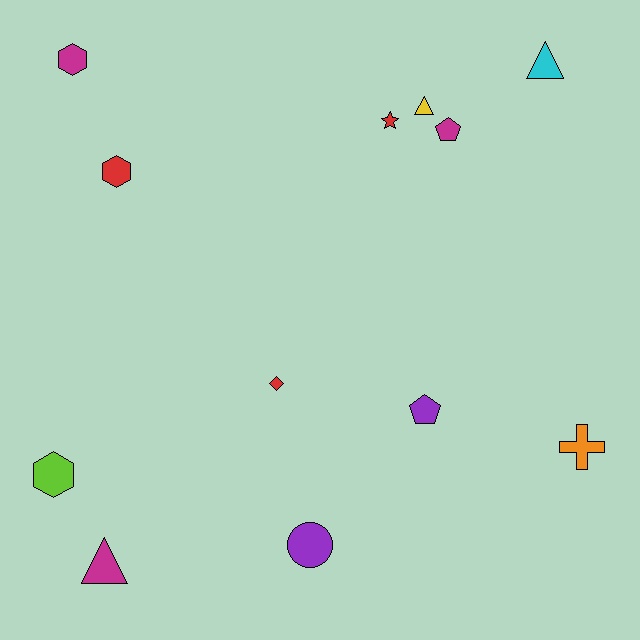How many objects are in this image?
There are 12 objects.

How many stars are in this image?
There is 1 star.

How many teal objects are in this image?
There are no teal objects.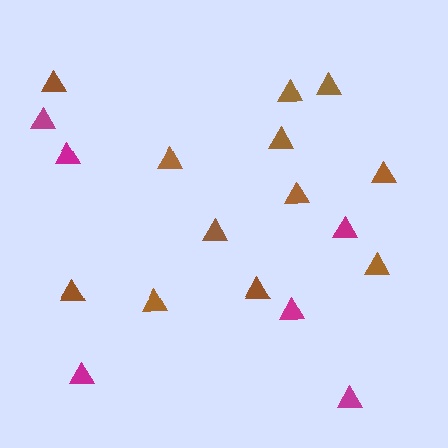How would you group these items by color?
There are 2 groups: one group of magenta triangles (6) and one group of brown triangles (12).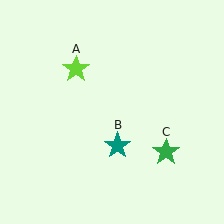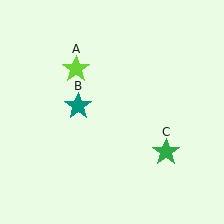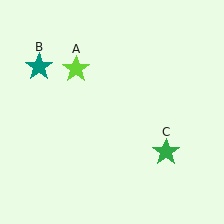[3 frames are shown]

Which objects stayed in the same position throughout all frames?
Lime star (object A) and green star (object C) remained stationary.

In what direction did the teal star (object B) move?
The teal star (object B) moved up and to the left.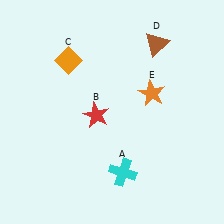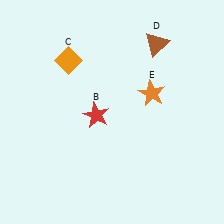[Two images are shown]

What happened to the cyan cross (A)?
The cyan cross (A) was removed in Image 2. It was in the bottom-right area of Image 1.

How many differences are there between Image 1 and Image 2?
There is 1 difference between the two images.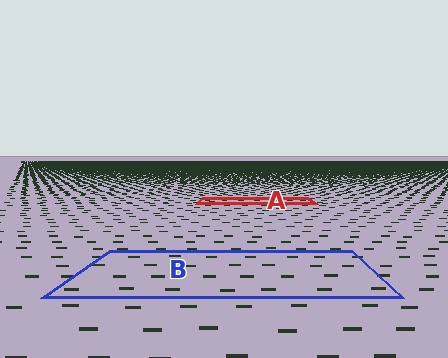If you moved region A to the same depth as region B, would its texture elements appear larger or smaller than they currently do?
They would appear larger. At a closer depth, the same texture elements are projected at a bigger on-screen size.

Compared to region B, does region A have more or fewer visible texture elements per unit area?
Region A has more texture elements per unit area — they are packed more densely because it is farther away.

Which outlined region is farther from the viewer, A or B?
Region A is farther from the viewer — the texture elements inside it appear smaller and more densely packed.